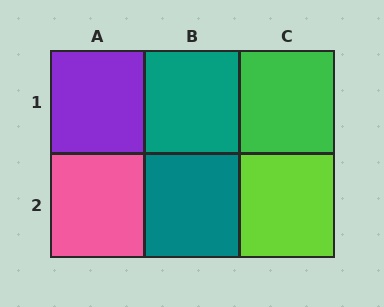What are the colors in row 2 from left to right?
Pink, teal, lime.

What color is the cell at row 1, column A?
Purple.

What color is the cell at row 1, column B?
Teal.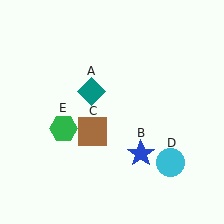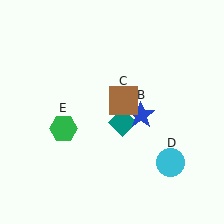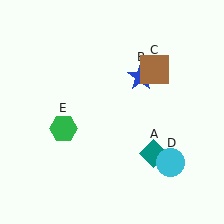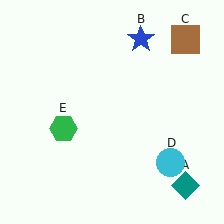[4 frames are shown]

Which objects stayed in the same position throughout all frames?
Cyan circle (object D) and green hexagon (object E) remained stationary.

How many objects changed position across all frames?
3 objects changed position: teal diamond (object A), blue star (object B), brown square (object C).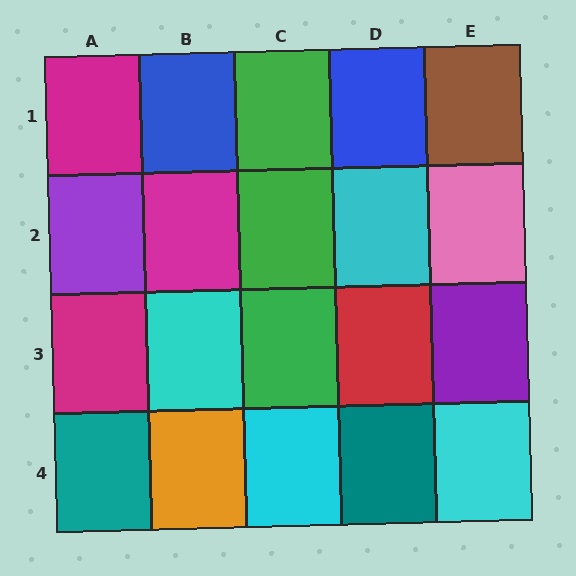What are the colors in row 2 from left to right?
Purple, magenta, green, cyan, pink.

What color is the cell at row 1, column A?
Magenta.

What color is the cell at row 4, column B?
Orange.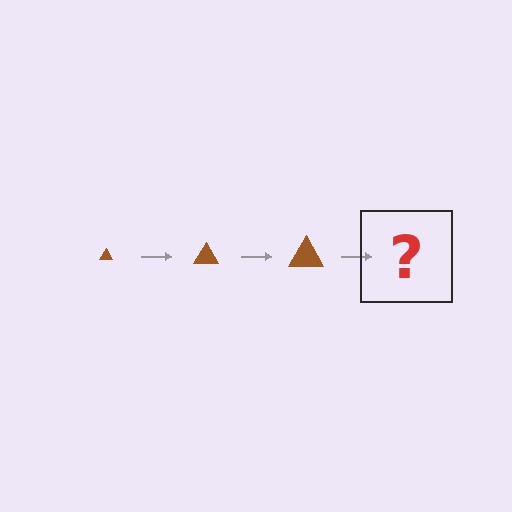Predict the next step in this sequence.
The next step is a brown triangle, larger than the previous one.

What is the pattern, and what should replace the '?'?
The pattern is that the triangle gets progressively larger each step. The '?' should be a brown triangle, larger than the previous one.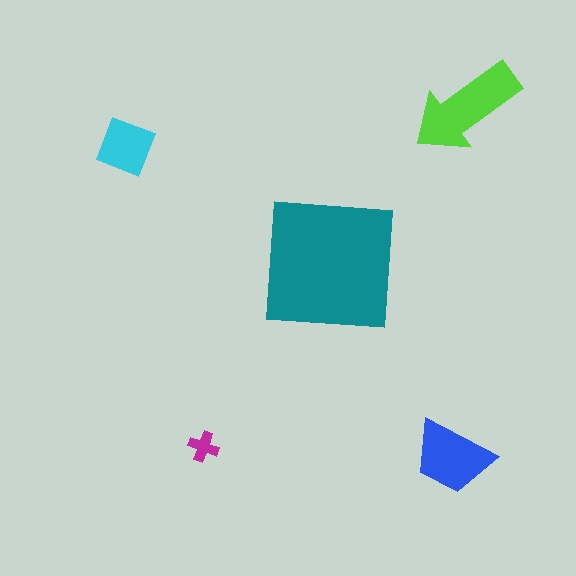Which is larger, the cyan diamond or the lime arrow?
The lime arrow.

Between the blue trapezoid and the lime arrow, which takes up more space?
The lime arrow.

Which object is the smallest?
The magenta cross.